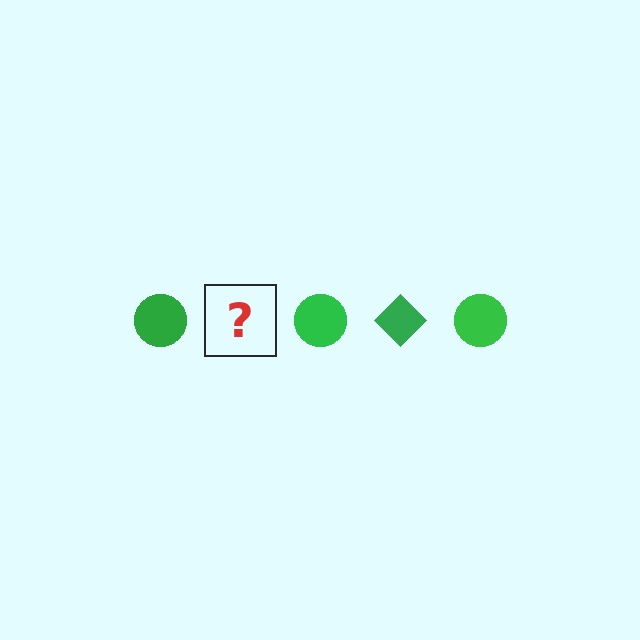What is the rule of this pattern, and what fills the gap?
The rule is that the pattern cycles through circle, diamond shapes in green. The gap should be filled with a green diamond.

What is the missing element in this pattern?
The missing element is a green diamond.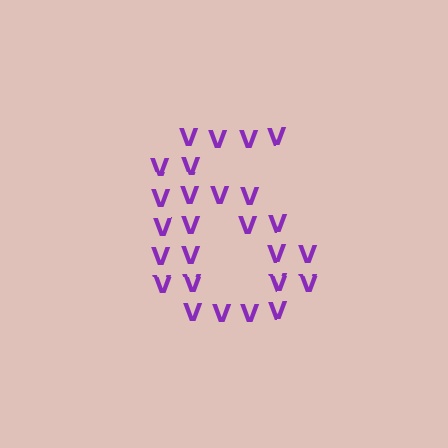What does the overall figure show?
The overall figure shows the digit 6.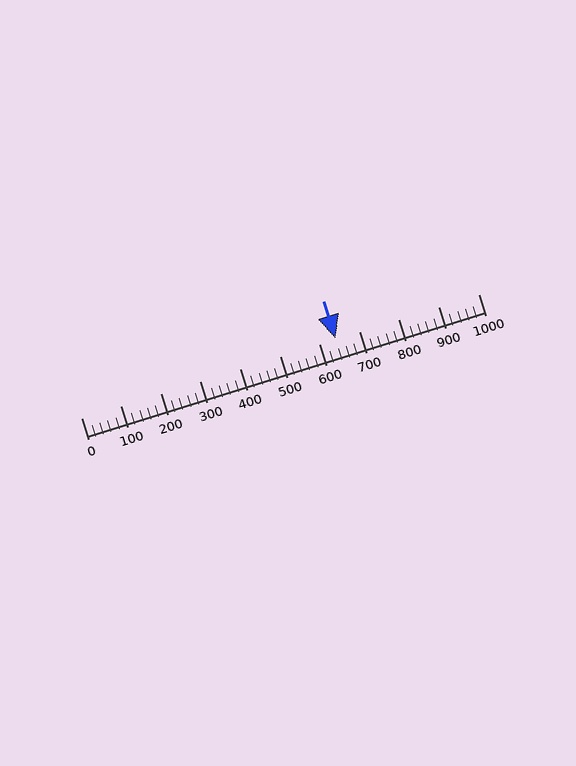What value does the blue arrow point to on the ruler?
The blue arrow points to approximately 640.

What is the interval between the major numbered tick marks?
The major tick marks are spaced 100 units apart.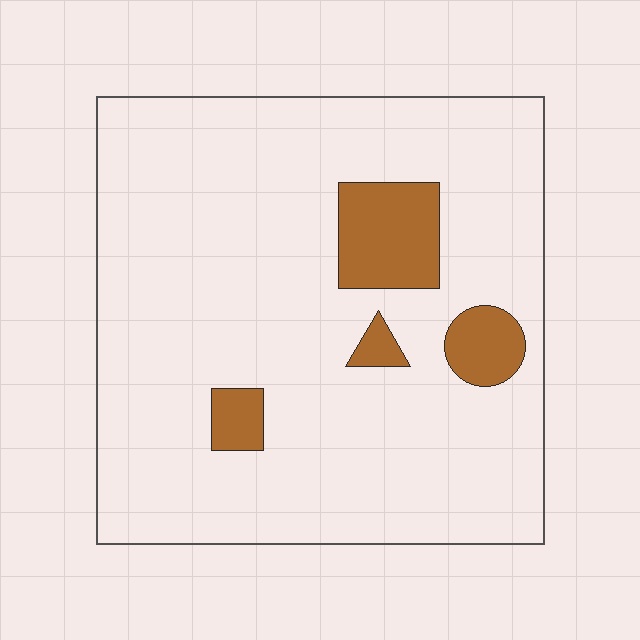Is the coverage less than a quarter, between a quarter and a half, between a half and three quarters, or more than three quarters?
Less than a quarter.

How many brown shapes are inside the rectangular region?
4.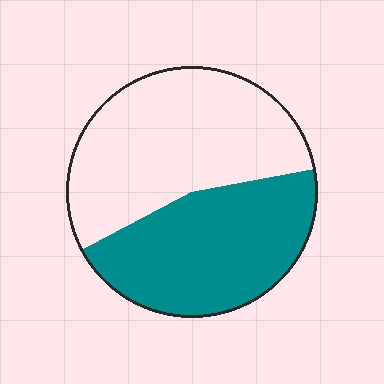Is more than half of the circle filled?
No.